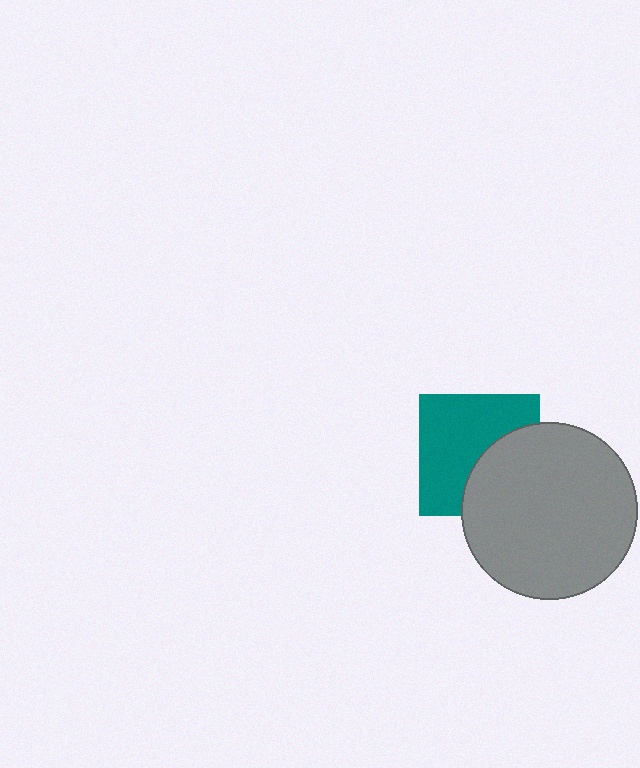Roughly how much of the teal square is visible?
About half of it is visible (roughly 62%).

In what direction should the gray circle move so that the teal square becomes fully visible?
The gray circle should move toward the lower-right. That is the shortest direction to clear the overlap and leave the teal square fully visible.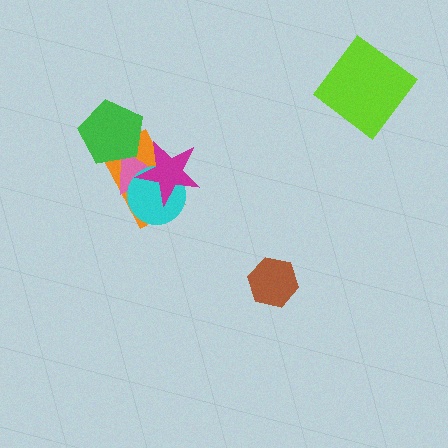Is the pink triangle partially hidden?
Yes, it is partially covered by another shape.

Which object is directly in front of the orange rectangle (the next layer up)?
The pink triangle is directly in front of the orange rectangle.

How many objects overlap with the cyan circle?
3 objects overlap with the cyan circle.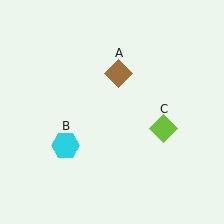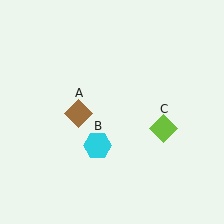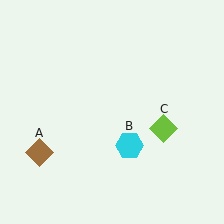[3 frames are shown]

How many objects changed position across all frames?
2 objects changed position: brown diamond (object A), cyan hexagon (object B).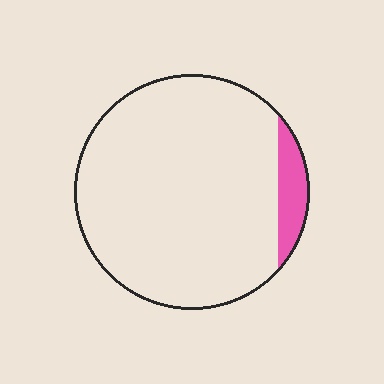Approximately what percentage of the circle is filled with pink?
Approximately 10%.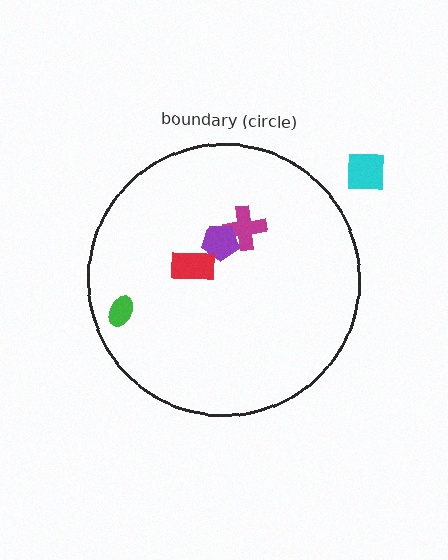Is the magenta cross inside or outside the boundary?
Inside.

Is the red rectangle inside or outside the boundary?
Inside.